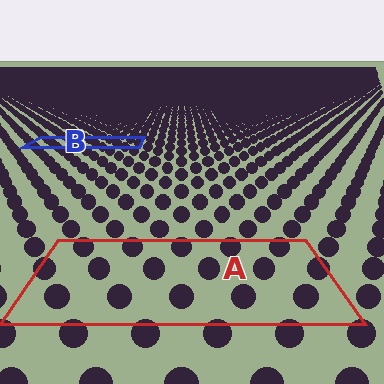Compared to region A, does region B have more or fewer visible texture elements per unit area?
Region B has more texture elements per unit area — they are packed more densely because it is farther away.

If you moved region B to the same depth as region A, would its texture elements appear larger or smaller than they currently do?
They would appear larger. At a closer depth, the same texture elements are projected at a bigger on-screen size.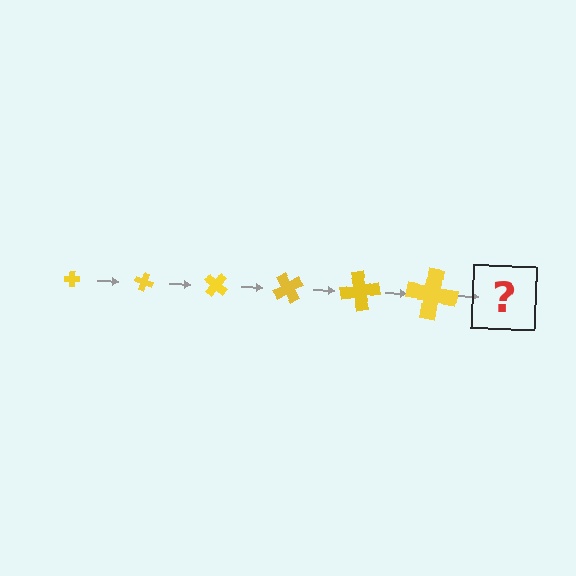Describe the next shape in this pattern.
It should be a cross, larger than the previous one and rotated 120 degrees from the start.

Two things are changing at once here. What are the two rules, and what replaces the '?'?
The two rules are that the cross grows larger each step and it rotates 20 degrees each step. The '?' should be a cross, larger than the previous one and rotated 120 degrees from the start.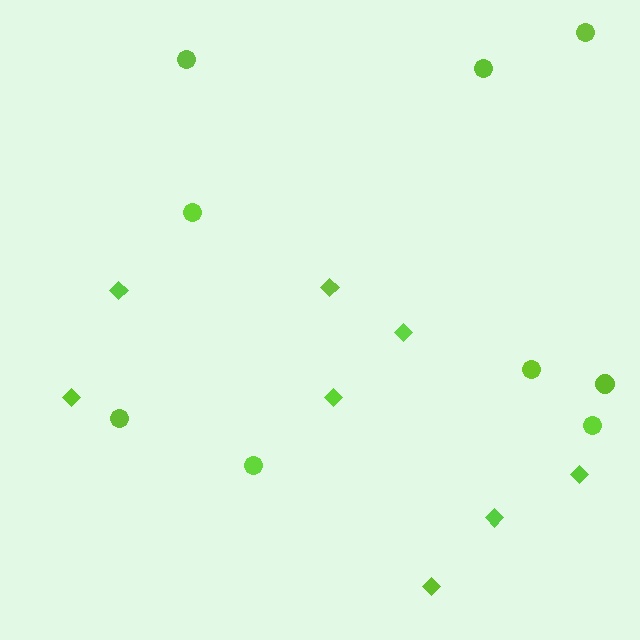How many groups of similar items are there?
There are 2 groups: one group of circles (9) and one group of diamonds (8).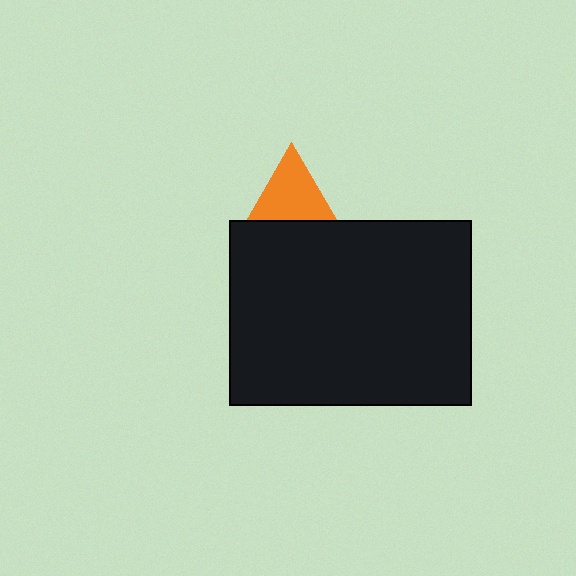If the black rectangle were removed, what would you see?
You would see the complete orange triangle.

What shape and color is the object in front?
The object in front is a black rectangle.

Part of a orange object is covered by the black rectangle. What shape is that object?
It is a triangle.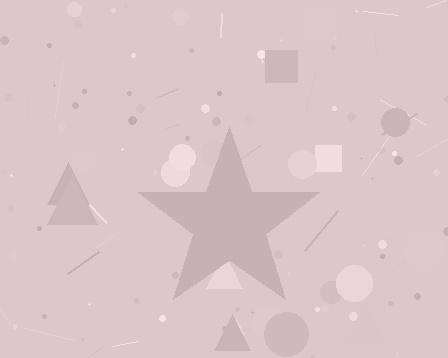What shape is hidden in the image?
A star is hidden in the image.